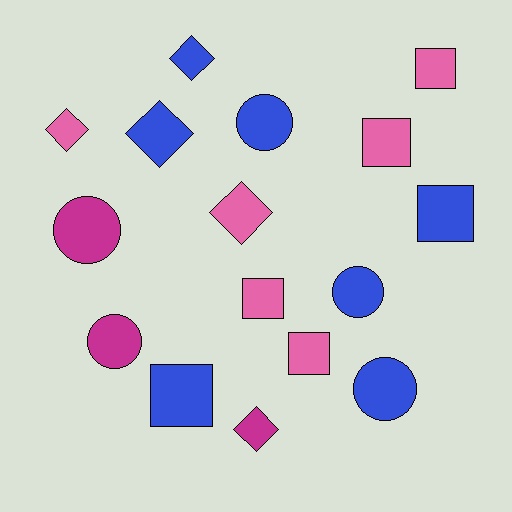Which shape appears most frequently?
Square, with 6 objects.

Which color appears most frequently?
Blue, with 7 objects.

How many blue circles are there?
There are 3 blue circles.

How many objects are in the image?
There are 16 objects.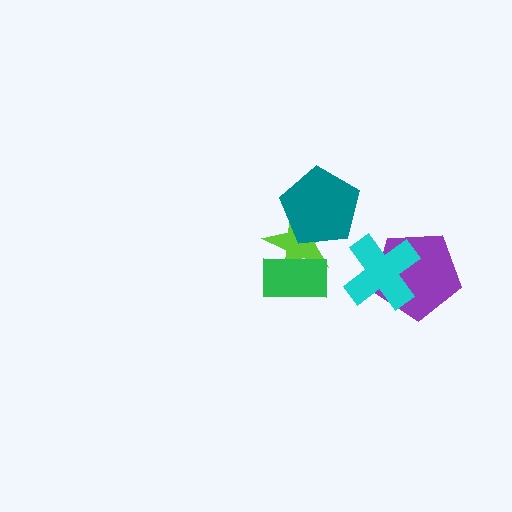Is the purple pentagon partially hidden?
Yes, it is partially covered by another shape.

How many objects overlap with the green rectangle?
1 object overlaps with the green rectangle.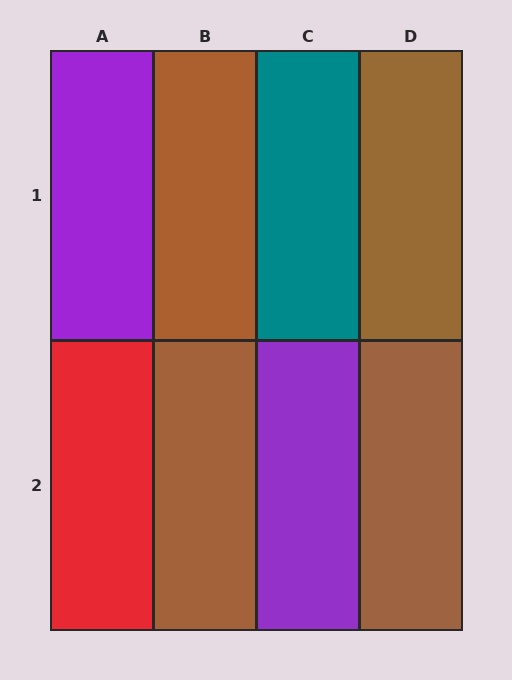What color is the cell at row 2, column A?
Red.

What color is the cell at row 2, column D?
Brown.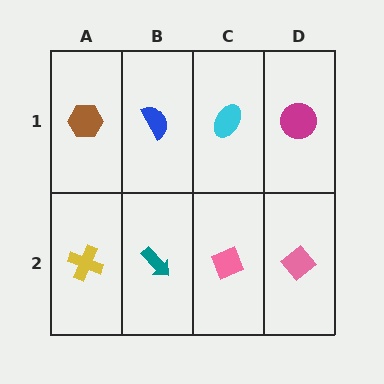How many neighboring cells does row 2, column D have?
2.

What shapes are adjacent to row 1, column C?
A pink diamond (row 2, column C), a blue semicircle (row 1, column B), a magenta circle (row 1, column D).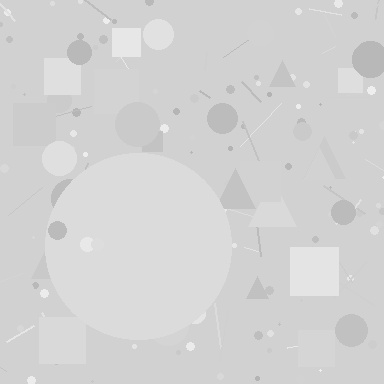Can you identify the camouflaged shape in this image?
The camouflaged shape is a circle.